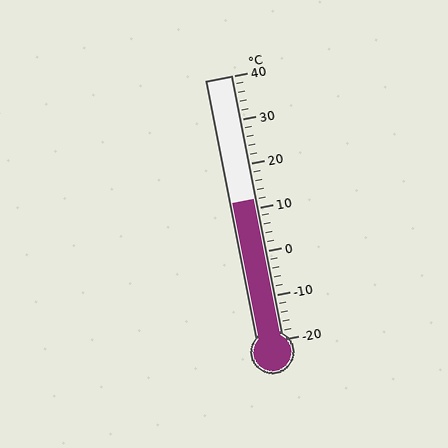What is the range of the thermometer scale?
The thermometer scale ranges from -20°C to 40°C.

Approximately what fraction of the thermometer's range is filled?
The thermometer is filled to approximately 55% of its range.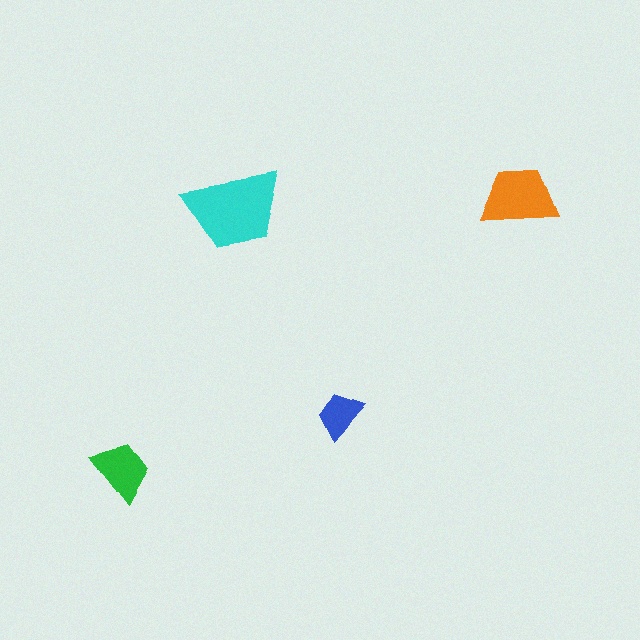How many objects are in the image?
There are 4 objects in the image.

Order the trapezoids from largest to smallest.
the cyan one, the orange one, the green one, the blue one.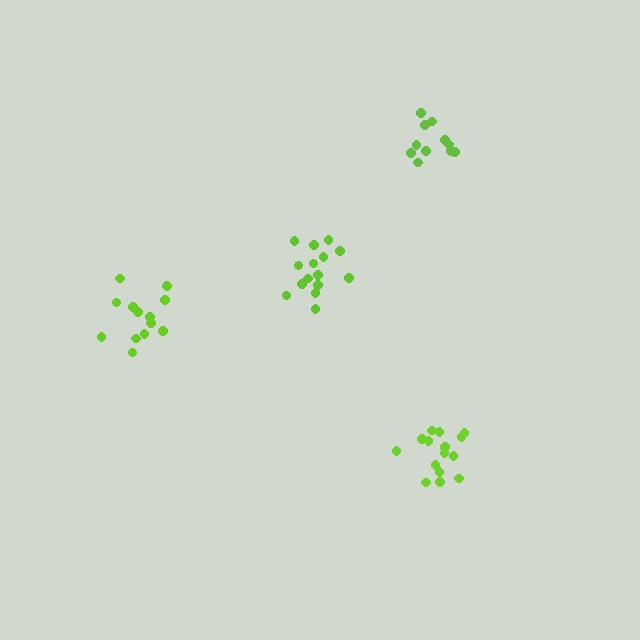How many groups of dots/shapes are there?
There are 4 groups.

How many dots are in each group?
Group 1: 15 dots, Group 2: 11 dots, Group 3: 13 dots, Group 4: 15 dots (54 total).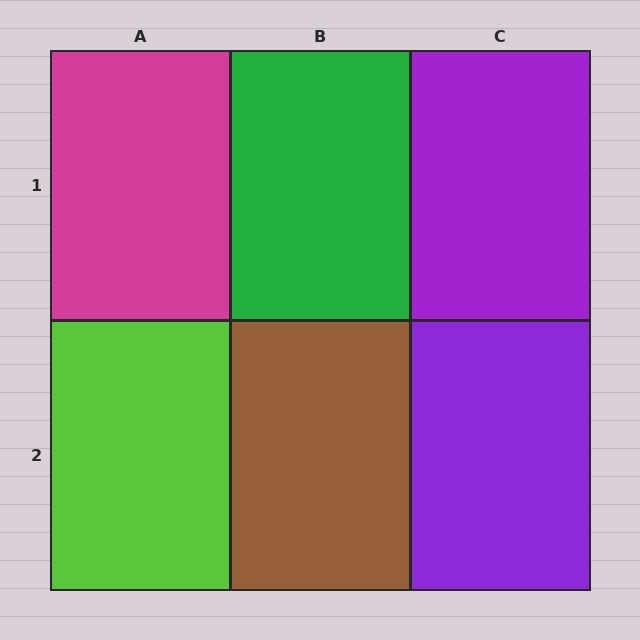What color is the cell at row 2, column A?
Lime.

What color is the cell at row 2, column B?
Brown.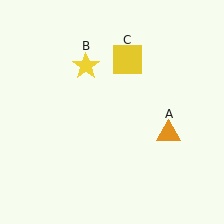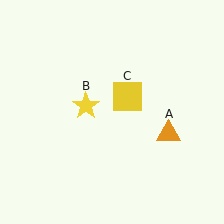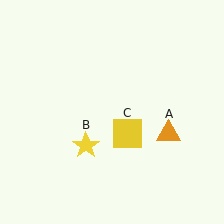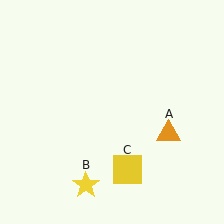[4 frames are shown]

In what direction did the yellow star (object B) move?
The yellow star (object B) moved down.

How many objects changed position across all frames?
2 objects changed position: yellow star (object B), yellow square (object C).